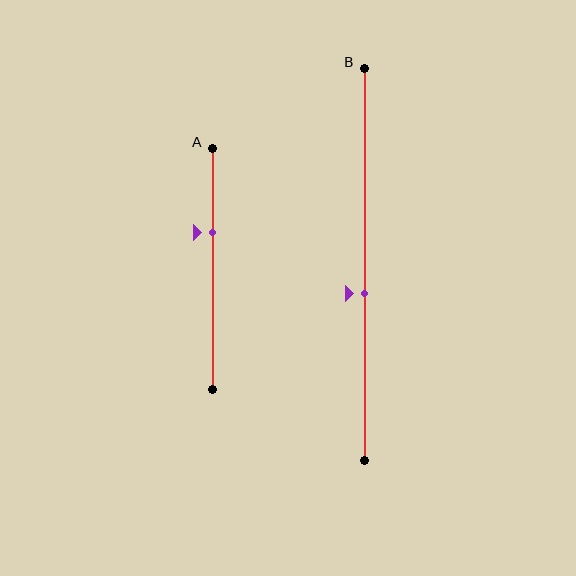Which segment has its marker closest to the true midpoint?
Segment B has its marker closest to the true midpoint.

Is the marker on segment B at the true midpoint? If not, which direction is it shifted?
No, the marker on segment B is shifted downward by about 7% of the segment length.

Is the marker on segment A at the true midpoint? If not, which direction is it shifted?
No, the marker on segment A is shifted upward by about 15% of the segment length.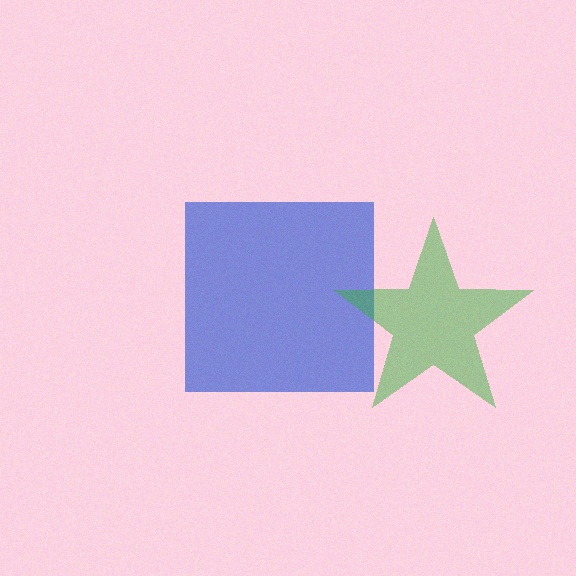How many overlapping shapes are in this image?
There are 2 overlapping shapes in the image.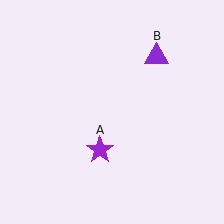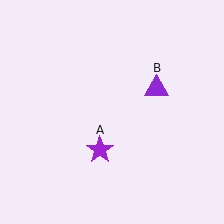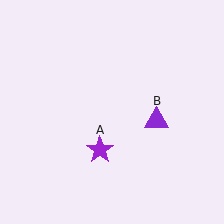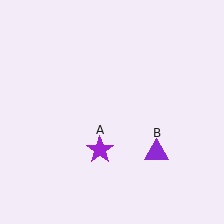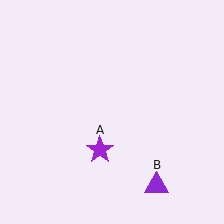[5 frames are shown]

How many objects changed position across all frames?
1 object changed position: purple triangle (object B).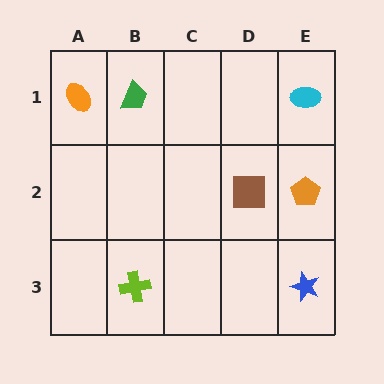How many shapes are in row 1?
3 shapes.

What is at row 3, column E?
A blue star.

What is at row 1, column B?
A green trapezoid.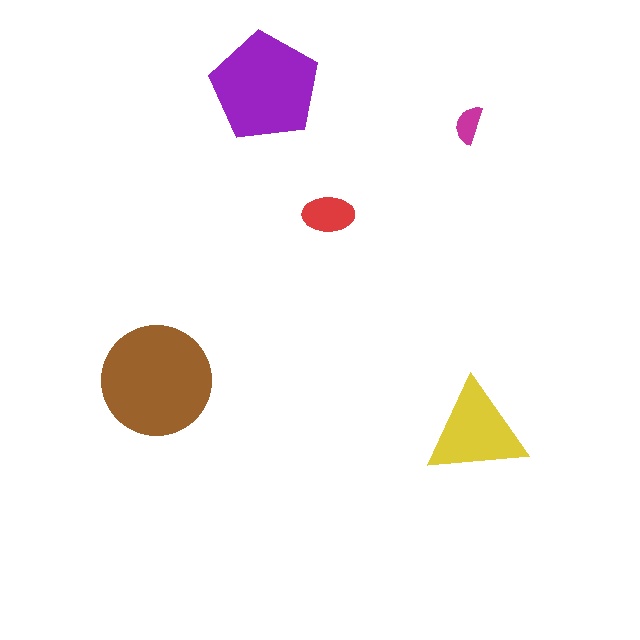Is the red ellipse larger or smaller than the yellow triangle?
Smaller.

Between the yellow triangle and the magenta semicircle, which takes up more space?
The yellow triangle.